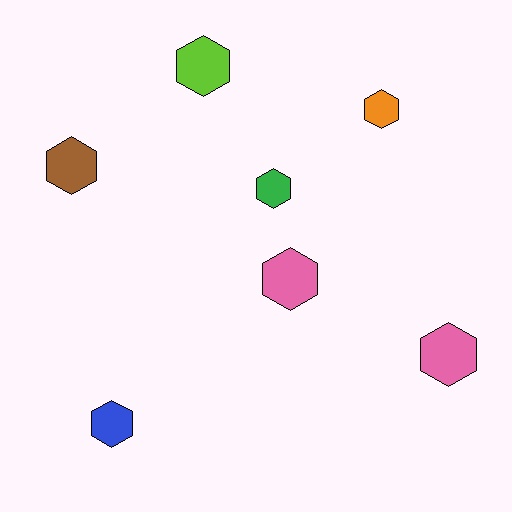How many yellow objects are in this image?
There are no yellow objects.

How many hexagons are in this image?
There are 7 hexagons.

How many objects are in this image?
There are 7 objects.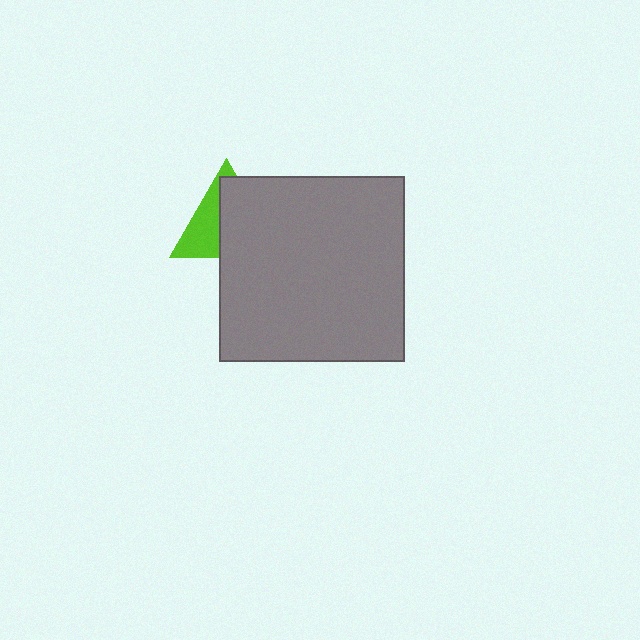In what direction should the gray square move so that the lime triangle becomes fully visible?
The gray square should move right. That is the shortest direction to clear the overlap and leave the lime triangle fully visible.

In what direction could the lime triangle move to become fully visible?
The lime triangle could move left. That would shift it out from behind the gray square entirely.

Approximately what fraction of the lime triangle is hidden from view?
Roughly 58% of the lime triangle is hidden behind the gray square.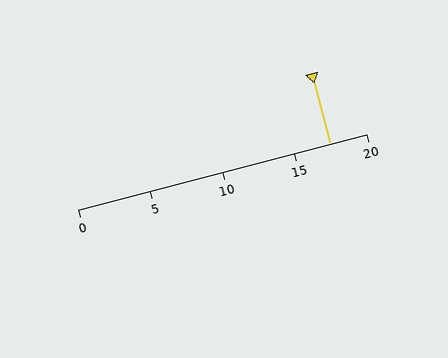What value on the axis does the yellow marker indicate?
The marker indicates approximately 17.5.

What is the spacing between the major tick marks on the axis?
The major ticks are spaced 5 apart.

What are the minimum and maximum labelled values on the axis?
The axis runs from 0 to 20.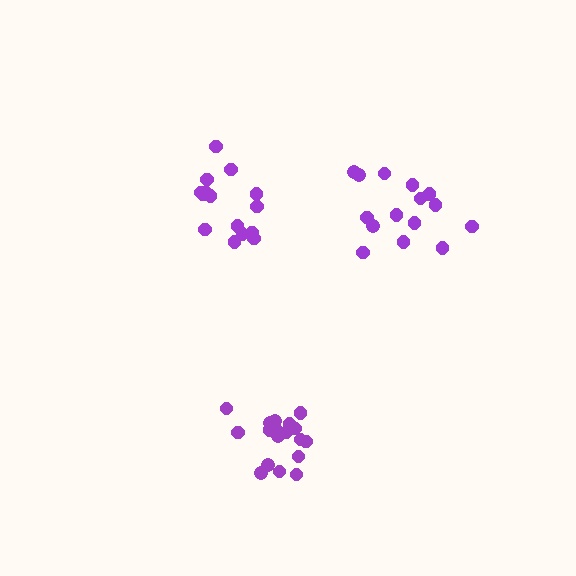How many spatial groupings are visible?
There are 3 spatial groupings.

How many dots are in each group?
Group 1: 15 dots, Group 2: 15 dots, Group 3: 18 dots (48 total).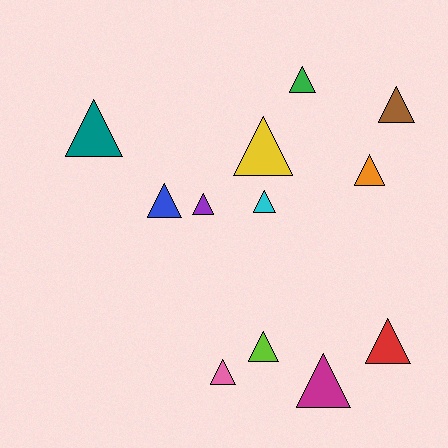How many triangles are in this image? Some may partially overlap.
There are 12 triangles.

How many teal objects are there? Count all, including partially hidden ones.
There is 1 teal object.